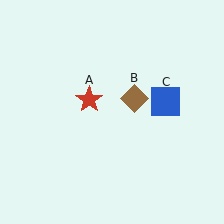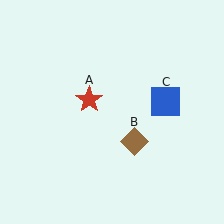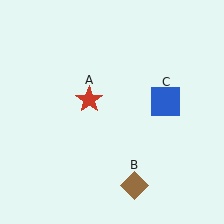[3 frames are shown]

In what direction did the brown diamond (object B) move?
The brown diamond (object B) moved down.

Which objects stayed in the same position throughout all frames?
Red star (object A) and blue square (object C) remained stationary.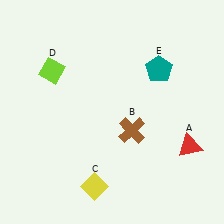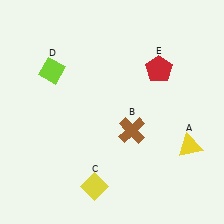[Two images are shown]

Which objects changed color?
A changed from red to yellow. E changed from teal to red.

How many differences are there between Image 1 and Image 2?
There are 2 differences between the two images.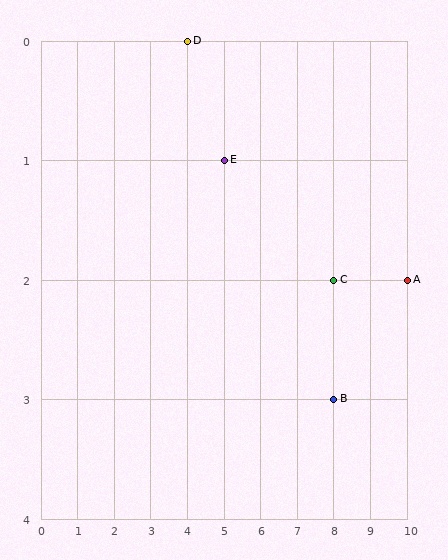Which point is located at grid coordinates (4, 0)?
Point D is at (4, 0).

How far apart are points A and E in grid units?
Points A and E are 5 columns and 1 row apart (about 5.1 grid units diagonally).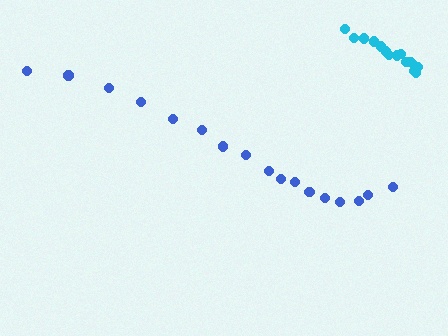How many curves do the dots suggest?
There are 2 distinct paths.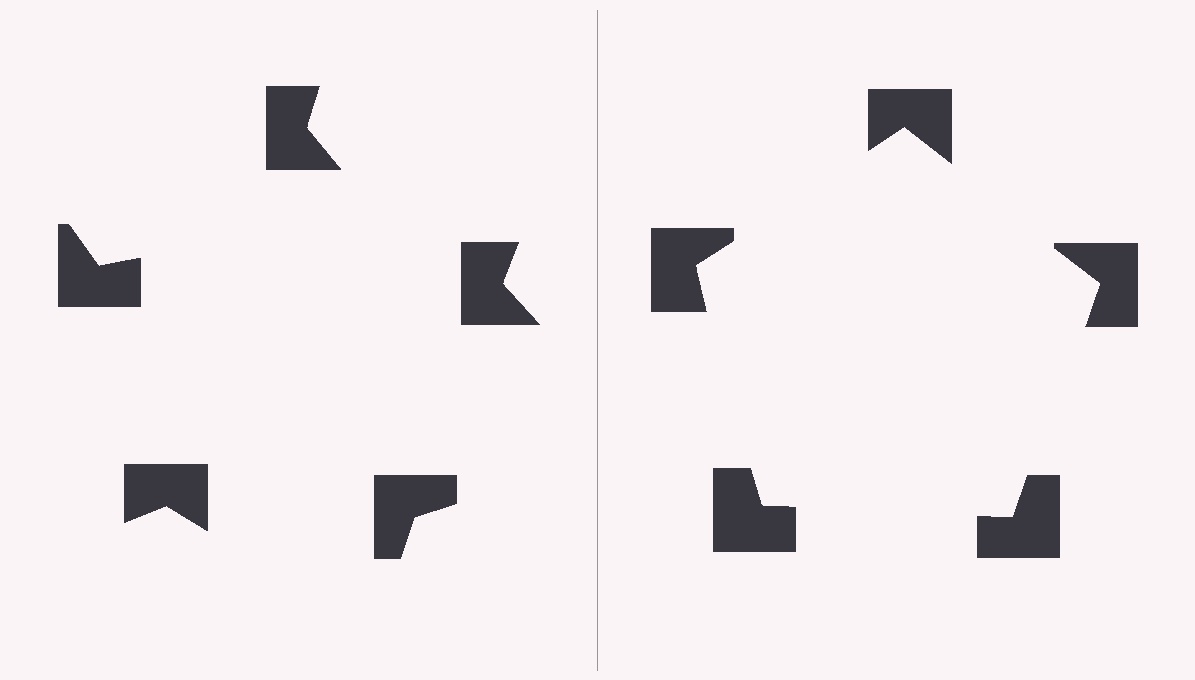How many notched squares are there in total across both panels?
10 — 5 on each side.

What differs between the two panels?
The notched squares are positioned identically on both sides; only the wedge orientations differ. On the right they align to a pentagon; on the left they are misaligned.